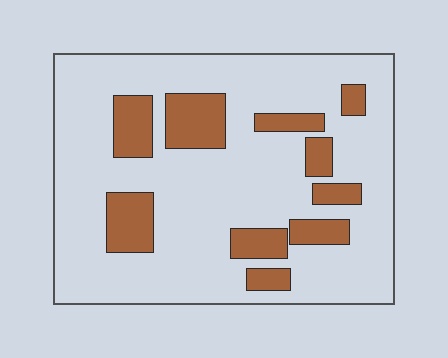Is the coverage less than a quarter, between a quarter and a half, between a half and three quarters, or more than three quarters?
Less than a quarter.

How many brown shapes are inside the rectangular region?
10.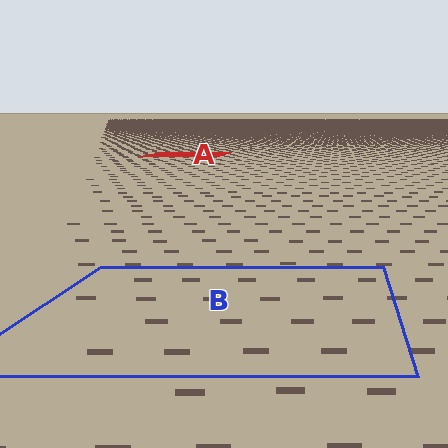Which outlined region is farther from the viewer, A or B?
Region A is farther from the viewer — the texture elements inside it appear smaller and more densely packed.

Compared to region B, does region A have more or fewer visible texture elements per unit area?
Region A has more texture elements per unit area — they are packed more densely because it is farther away.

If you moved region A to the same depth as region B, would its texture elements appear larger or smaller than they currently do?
They would appear larger. At a closer depth, the same texture elements are projected at a bigger on-screen size.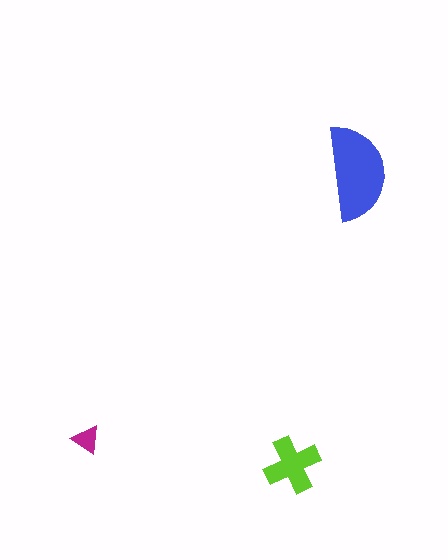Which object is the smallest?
The magenta triangle.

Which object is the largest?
The blue semicircle.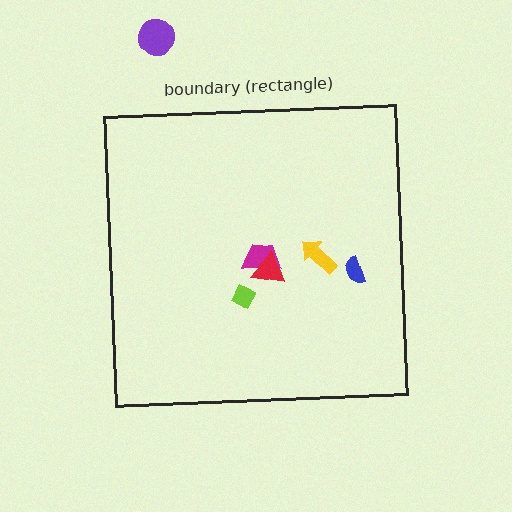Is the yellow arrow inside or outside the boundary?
Inside.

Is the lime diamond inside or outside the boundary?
Inside.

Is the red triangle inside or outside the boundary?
Inside.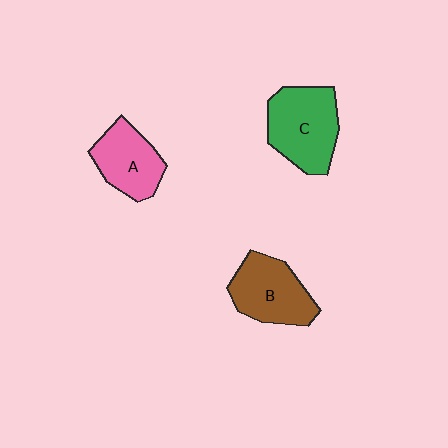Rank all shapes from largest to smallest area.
From largest to smallest: C (green), B (brown), A (pink).